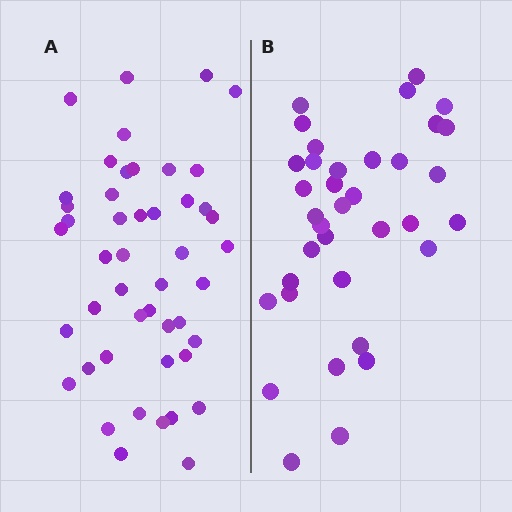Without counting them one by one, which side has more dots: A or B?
Region A (the left region) has more dots.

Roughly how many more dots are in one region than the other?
Region A has roughly 12 or so more dots than region B.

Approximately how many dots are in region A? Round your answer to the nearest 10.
About 50 dots. (The exact count is 47, which rounds to 50.)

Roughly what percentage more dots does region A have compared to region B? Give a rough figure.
About 30% more.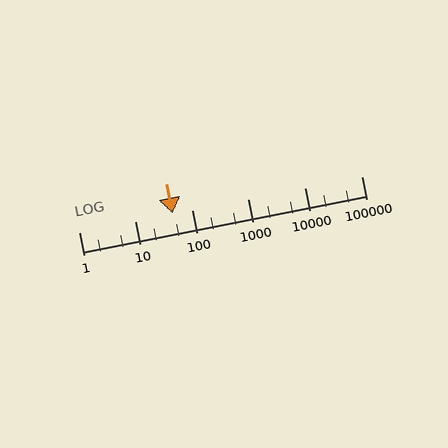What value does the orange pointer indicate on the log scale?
The pointer indicates approximately 45.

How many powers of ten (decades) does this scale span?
The scale spans 5 decades, from 1 to 100000.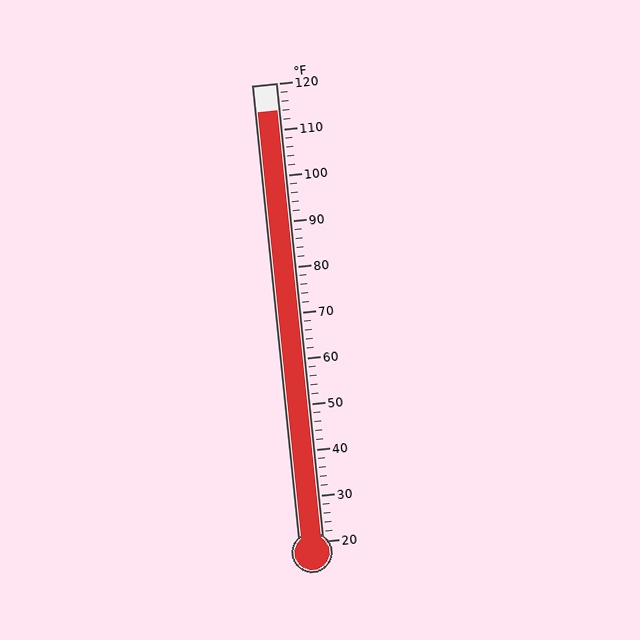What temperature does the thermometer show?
The thermometer shows approximately 114°F.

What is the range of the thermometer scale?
The thermometer scale ranges from 20°F to 120°F.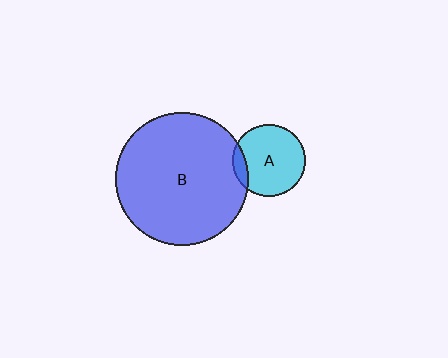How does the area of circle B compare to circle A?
Approximately 3.3 times.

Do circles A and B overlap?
Yes.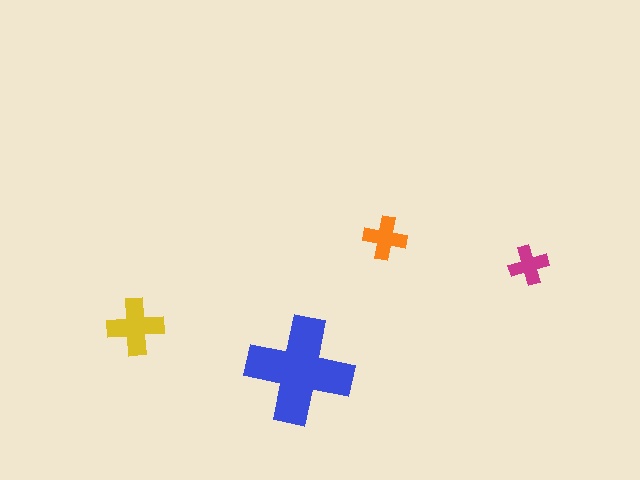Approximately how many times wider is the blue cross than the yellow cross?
About 2 times wider.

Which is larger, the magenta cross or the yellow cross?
The yellow one.